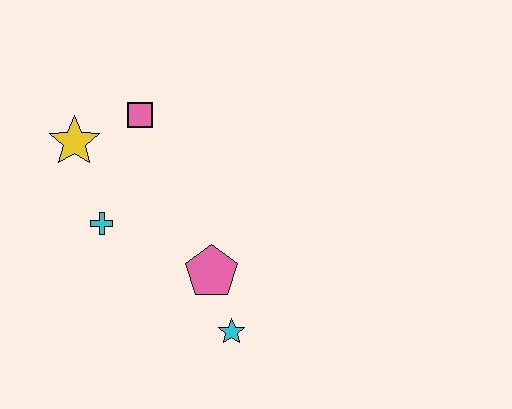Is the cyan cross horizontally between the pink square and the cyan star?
No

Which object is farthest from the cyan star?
The yellow star is farthest from the cyan star.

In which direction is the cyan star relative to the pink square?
The cyan star is below the pink square.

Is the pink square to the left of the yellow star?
No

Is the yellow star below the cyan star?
No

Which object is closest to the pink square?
The yellow star is closest to the pink square.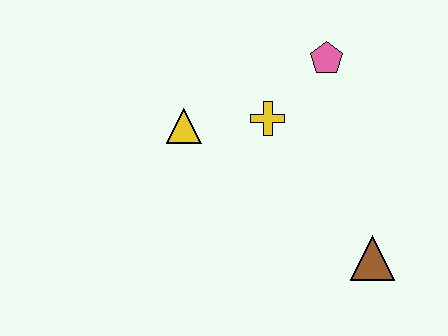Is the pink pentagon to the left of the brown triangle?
Yes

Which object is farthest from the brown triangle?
The yellow triangle is farthest from the brown triangle.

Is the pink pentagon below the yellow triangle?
No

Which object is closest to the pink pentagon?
The yellow cross is closest to the pink pentagon.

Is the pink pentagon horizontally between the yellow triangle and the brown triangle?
Yes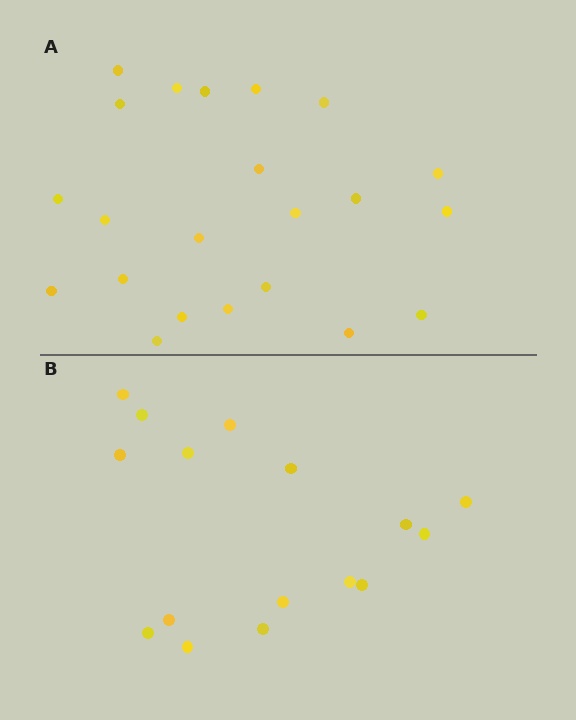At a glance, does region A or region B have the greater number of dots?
Region A (the top region) has more dots.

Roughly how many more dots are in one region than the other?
Region A has about 6 more dots than region B.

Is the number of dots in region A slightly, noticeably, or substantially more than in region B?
Region A has noticeably more, but not dramatically so. The ratio is roughly 1.4 to 1.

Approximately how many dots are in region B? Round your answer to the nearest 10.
About 20 dots. (The exact count is 16, which rounds to 20.)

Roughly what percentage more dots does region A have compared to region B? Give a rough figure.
About 40% more.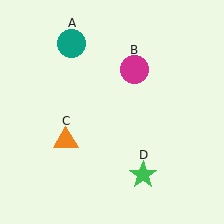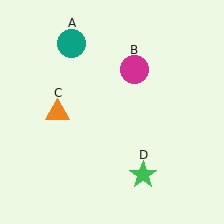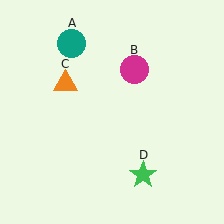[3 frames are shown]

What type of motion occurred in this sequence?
The orange triangle (object C) rotated clockwise around the center of the scene.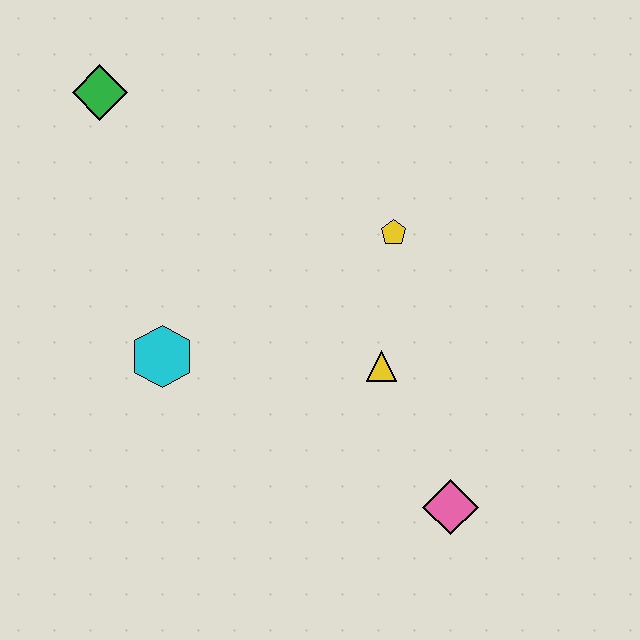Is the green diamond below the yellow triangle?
No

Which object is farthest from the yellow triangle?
The green diamond is farthest from the yellow triangle.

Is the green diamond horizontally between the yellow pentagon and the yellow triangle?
No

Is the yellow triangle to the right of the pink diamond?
No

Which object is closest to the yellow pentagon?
The yellow triangle is closest to the yellow pentagon.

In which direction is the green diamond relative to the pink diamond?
The green diamond is above the pink diamond.